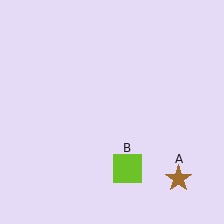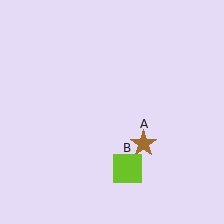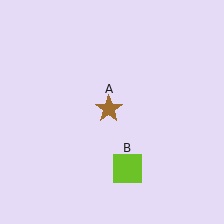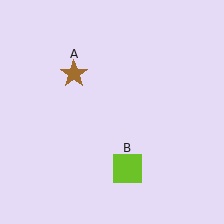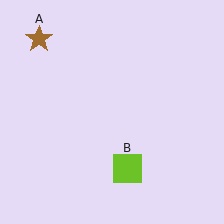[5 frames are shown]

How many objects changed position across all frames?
1 object changed position: brown star (object A).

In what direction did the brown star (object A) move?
The brown star (object A) moved up and to the left.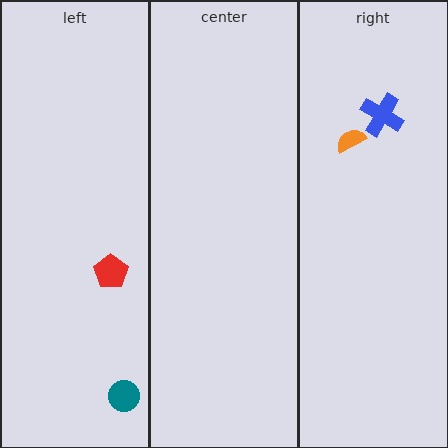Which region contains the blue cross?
The right region.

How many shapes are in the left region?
2.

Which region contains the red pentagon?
The left region.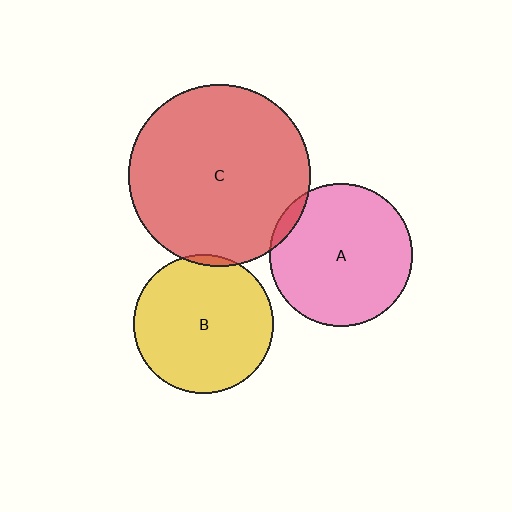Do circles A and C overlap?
Yes.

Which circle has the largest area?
Circle C (red).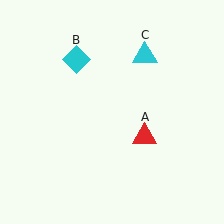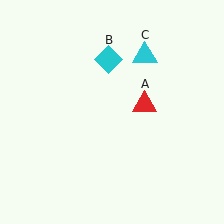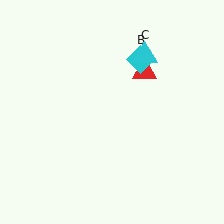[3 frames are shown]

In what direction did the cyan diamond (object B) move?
The cyan diamond (object B) moved right.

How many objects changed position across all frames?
2 objects changed position: red triangle (object A), cyan diamond (object B).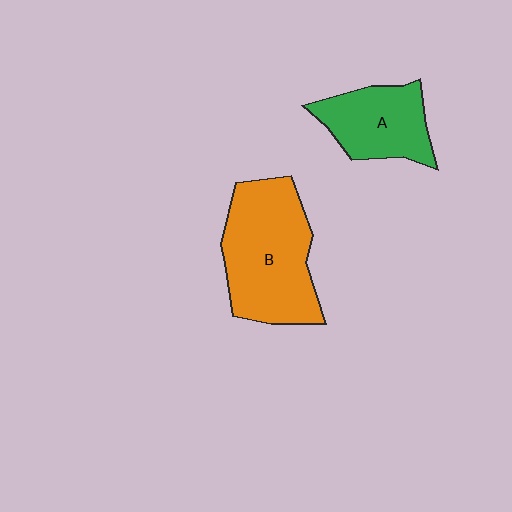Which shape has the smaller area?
Shape A (green).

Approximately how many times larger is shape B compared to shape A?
Approximately 1.6 times.